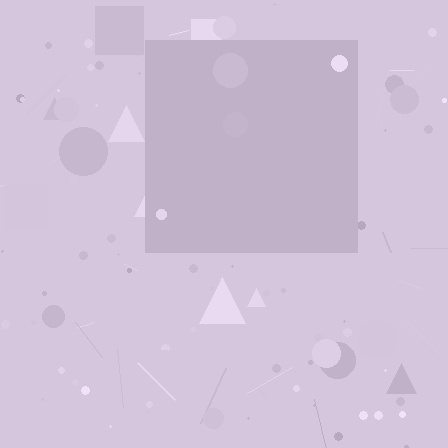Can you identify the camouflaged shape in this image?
The camouflaged shape is a square.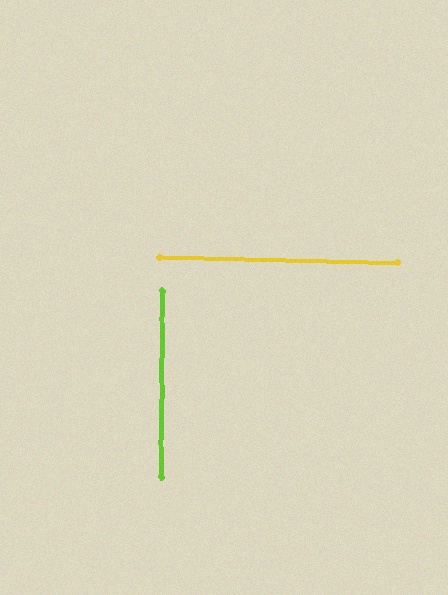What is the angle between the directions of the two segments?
Approximately 89 degrees.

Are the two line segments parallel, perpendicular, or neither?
Perpendicular — they meet at approximately 89°.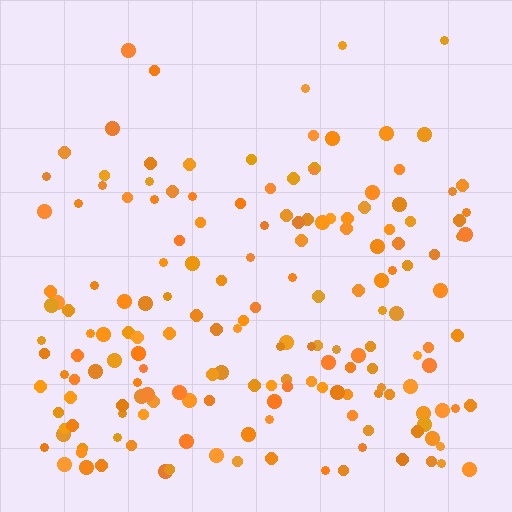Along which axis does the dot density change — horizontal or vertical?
Vertical.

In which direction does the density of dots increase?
From top to bottom, with the bottom side densest.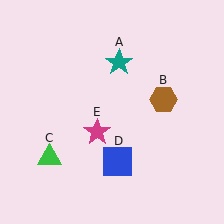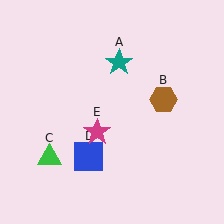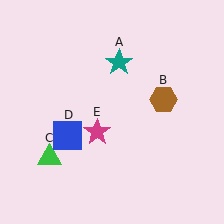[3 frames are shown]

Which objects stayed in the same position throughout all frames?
Teal star (object A) and brown hexagon (object B) and green triangle (object C) and magenta star (object E) remained stationary.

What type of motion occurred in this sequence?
The blue square (object D) rotated clockwise around the center of the scene.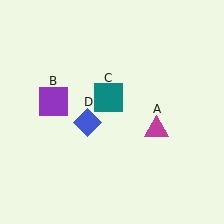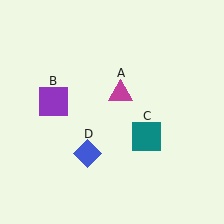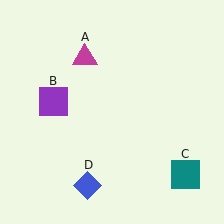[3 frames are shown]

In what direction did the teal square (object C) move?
The teal square (object C) moved down and to the right.